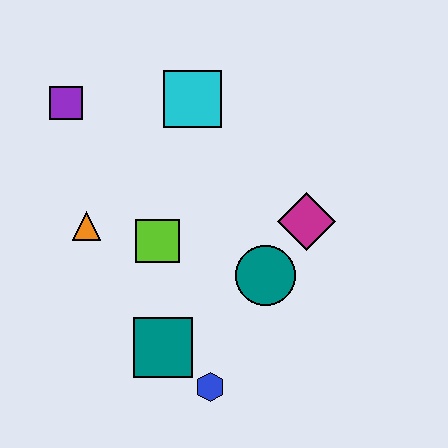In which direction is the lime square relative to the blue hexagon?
The lime square is above the blue hexagon.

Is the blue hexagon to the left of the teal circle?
Yes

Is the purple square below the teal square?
No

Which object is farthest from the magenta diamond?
The purple square is farthest from the magenta diamond.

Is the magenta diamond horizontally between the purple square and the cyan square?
No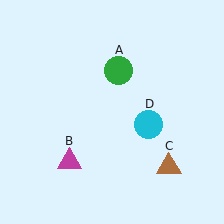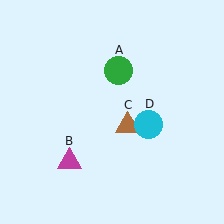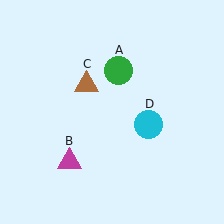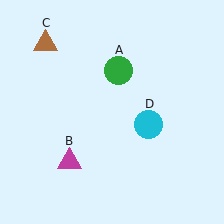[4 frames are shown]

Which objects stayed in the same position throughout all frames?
Green circle (object A) and magenta triangle (object B) and cyan circle (object D) remained stationary.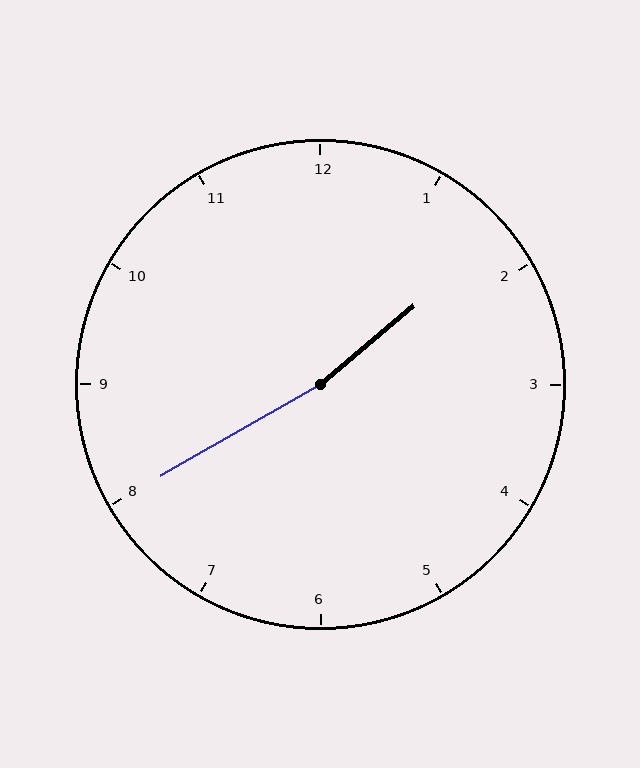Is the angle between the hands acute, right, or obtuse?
It is obtuse.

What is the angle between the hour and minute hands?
Approximately 170 degrees.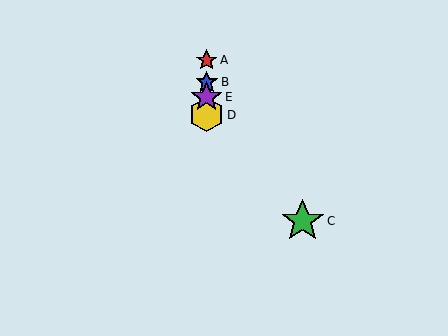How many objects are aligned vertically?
4 objects (A, B, D, E) are aligned vertically.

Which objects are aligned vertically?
Objects A, B, D, E are aligned vertically.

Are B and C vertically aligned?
No, B is at x≈207 and C is at x≈303.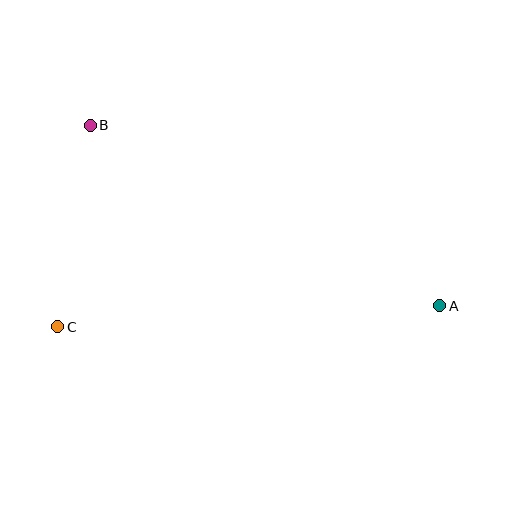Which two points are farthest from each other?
Points A and B are farthest from each other.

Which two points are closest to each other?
Points B and C are closest to each other.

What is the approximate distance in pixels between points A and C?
The distance between A and C is approximately 383 pixels.